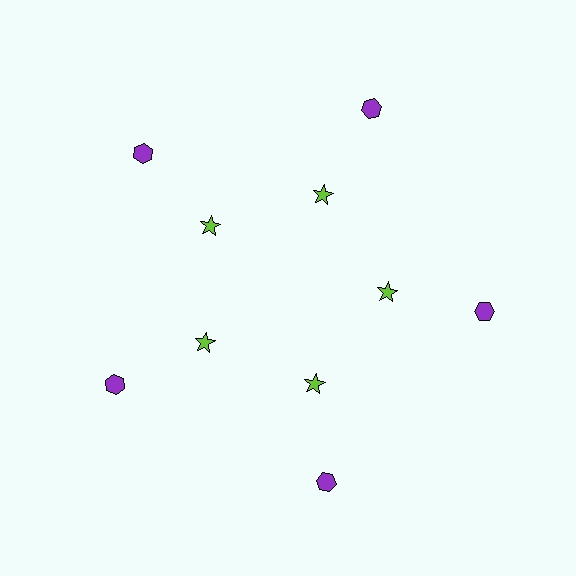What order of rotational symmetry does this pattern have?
This pattern has 5-fold rotational symmetry.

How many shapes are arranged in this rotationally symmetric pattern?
There are 10 shapes, arranged in 5 groups of 2.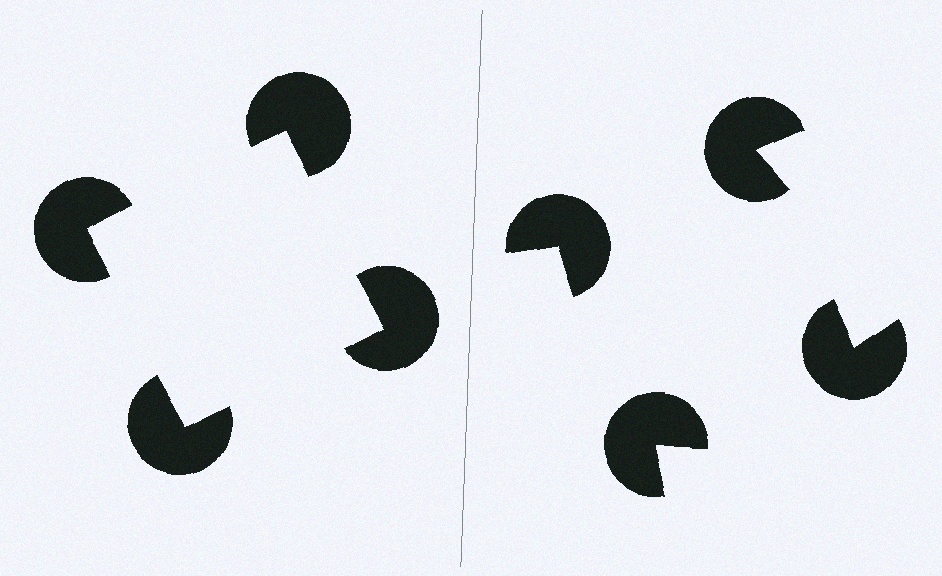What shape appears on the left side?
An illusory square.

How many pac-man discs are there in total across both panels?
8 — 4 on each side.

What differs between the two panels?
The pac-man discs are positioned identically on both sides; only the wedge orientations differ. On the left they align to a square; on the right they are misaligned.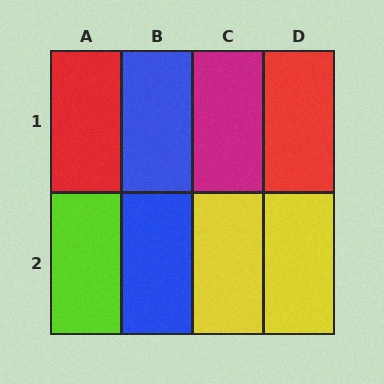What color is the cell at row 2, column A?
Lime.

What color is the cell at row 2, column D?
Yellow.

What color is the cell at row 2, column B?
Blue.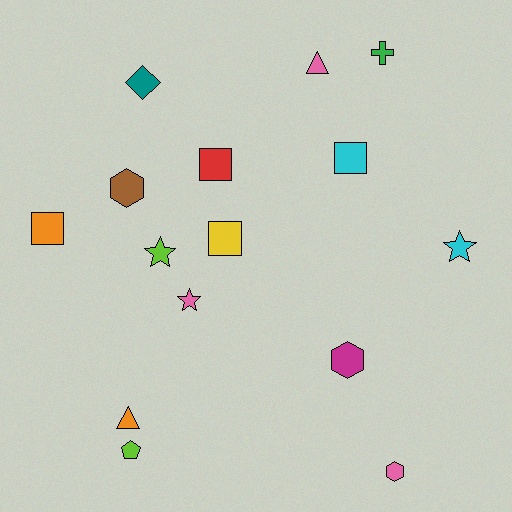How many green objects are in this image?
There is 1 green object.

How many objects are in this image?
There are 15 objects.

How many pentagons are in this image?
There is 1 pentagon.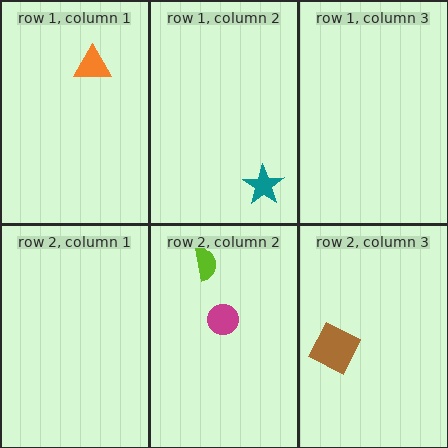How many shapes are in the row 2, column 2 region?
2.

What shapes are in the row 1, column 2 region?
The teal star.